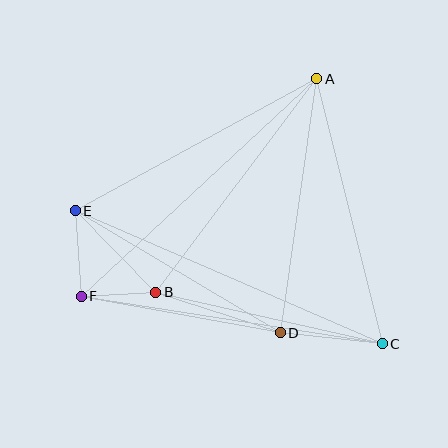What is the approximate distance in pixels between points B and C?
The distance between B and C is approximately 233 pixels.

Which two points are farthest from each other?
Points C and E are farthest from each other.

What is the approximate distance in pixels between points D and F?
The distance between D and F is approximately 202 pixels.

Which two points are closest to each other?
Points B and F are closest to each other.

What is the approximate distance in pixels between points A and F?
The distance between A and F is approximately 321 pixels.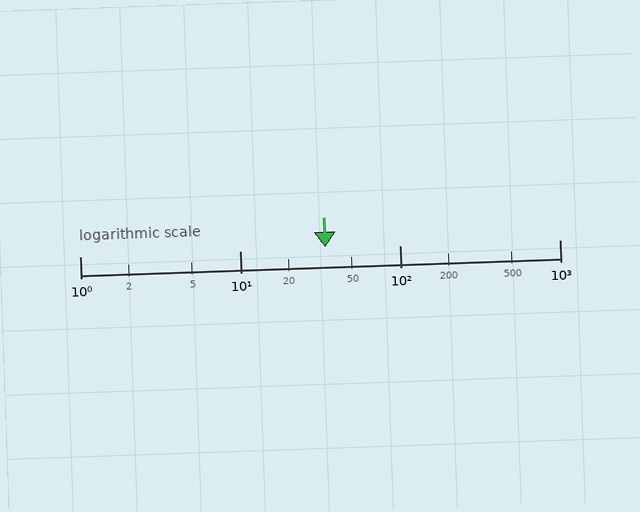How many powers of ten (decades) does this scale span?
The scale spans 3 decades, from 1 to 1000.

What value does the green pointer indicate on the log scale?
The pointer indicates approximately 34.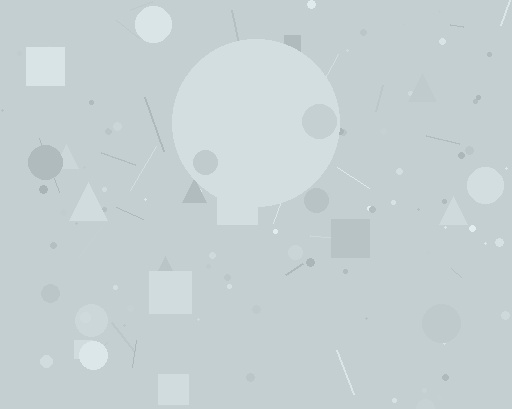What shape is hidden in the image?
A circle is hidden in the image.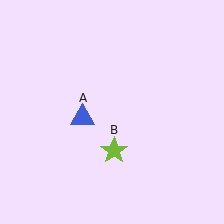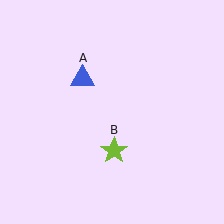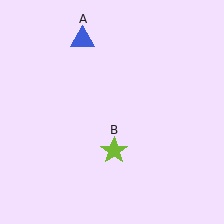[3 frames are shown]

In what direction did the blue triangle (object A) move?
The blue triangle (object A) moved up.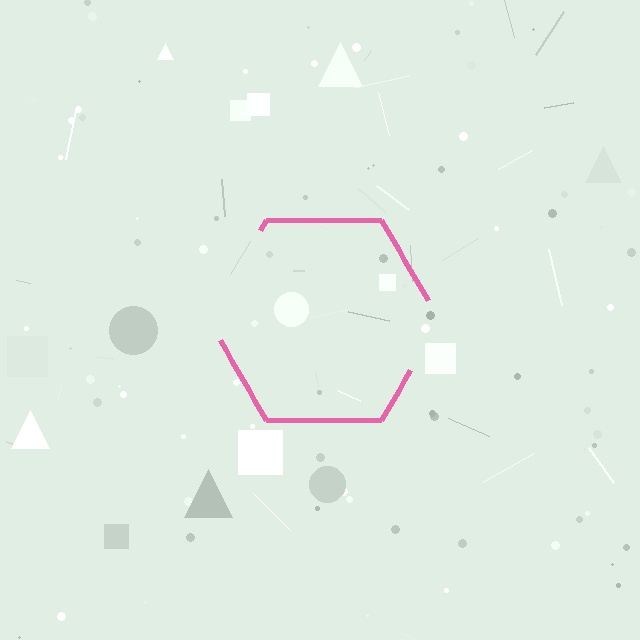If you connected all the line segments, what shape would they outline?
They would outline a hexagon.